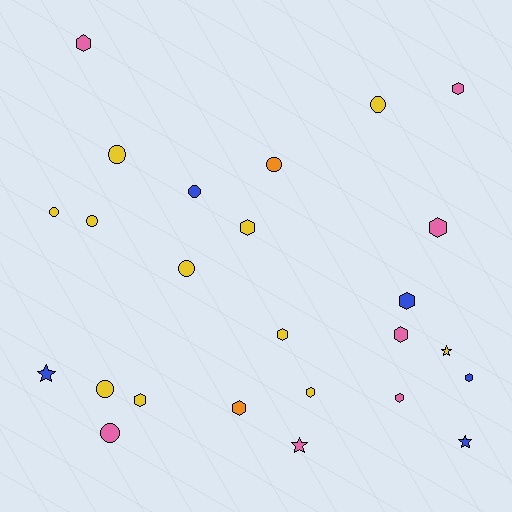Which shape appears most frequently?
Hexagon, with 12 objects.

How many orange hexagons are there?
There is 1 orange hexagon.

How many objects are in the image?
There are 25 objects.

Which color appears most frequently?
Yellow, with 11 objects.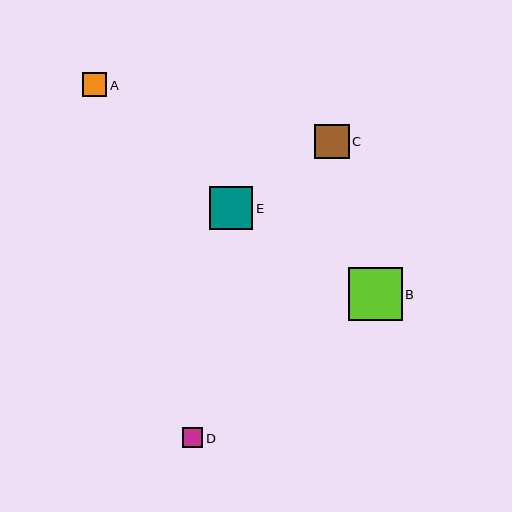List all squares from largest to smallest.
From largest to smallest: B, E, C, A, D.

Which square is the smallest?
Square D is the smallest with a size of approximately 21 pixels.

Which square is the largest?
Square B is the largest with a size of approximately 54 pixels.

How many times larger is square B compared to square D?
Square B is approximately 2.6 times the size of square D.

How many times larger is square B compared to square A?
Square B is approximately 2.2 times the size of square A.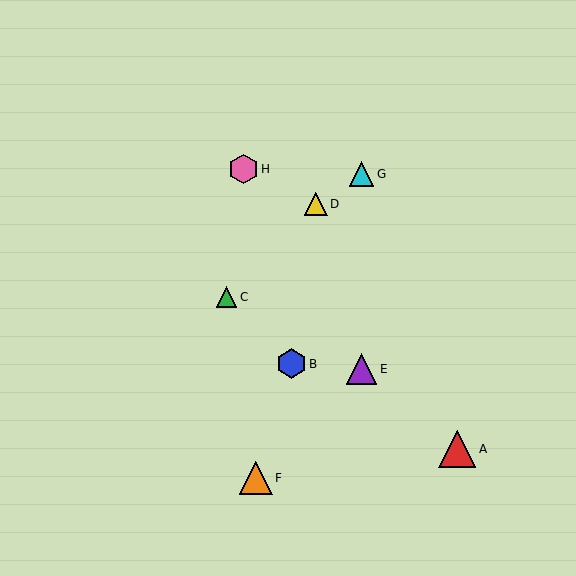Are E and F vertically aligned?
No, E is at x≈361 and F is at x≈256.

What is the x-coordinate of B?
Object B is at x≈292.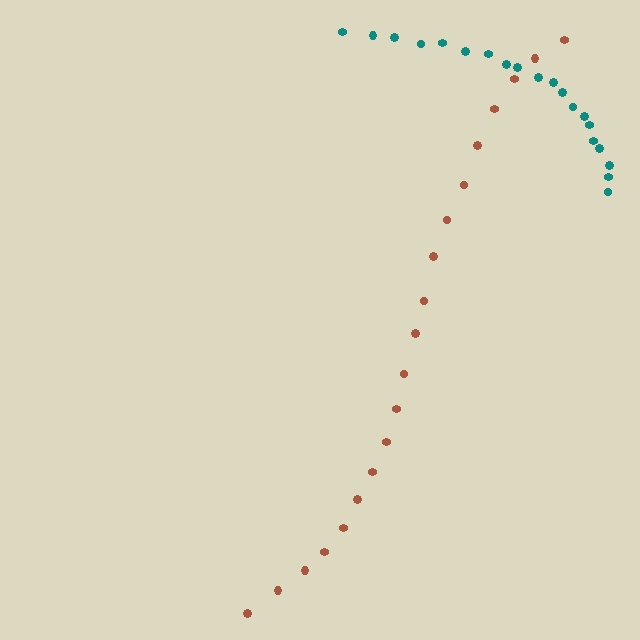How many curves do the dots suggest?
There are 2 distinct paths.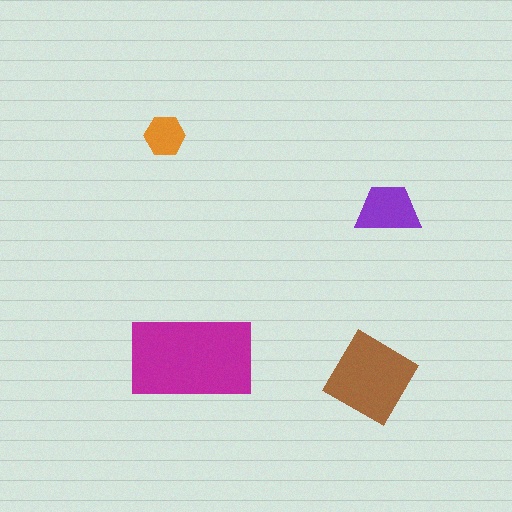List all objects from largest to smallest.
The magenta rectangle, the brown diamond, the purple trapezoid, the orange hexagon.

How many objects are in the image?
There are 4 objects in the image.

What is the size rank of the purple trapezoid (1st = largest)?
3rd.